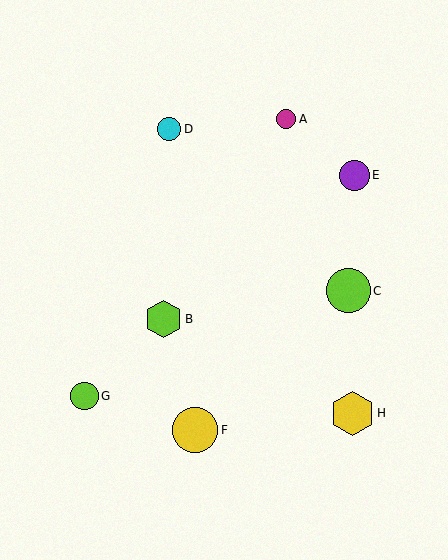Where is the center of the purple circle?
The center of the purple circle is at (354, 175).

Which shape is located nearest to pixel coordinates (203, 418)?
The yellow circle (labeled F) at (195, 430) is nearest to that location.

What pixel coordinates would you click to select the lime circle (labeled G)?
Click at (84, 396) to select the lime circle G.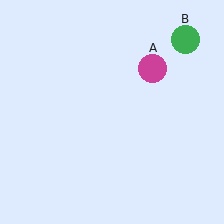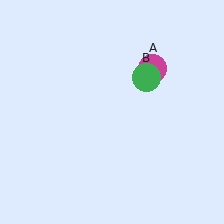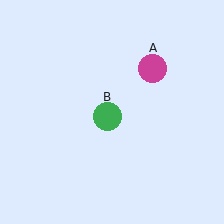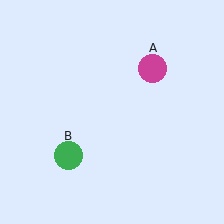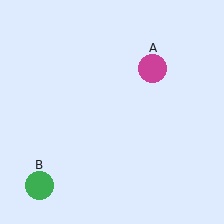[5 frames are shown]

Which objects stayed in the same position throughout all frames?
Magenta circle (object A) remained stationary.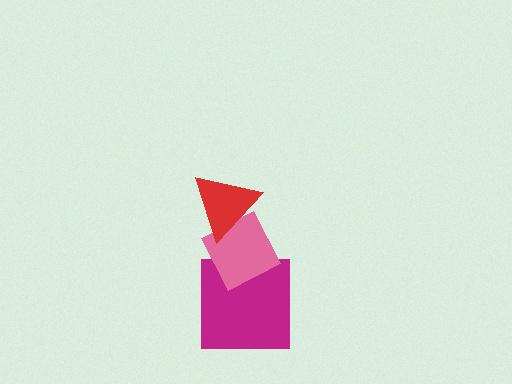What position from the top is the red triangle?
The red triangle is 1st from the top.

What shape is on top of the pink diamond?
The red triangle is on top of the pink diamond.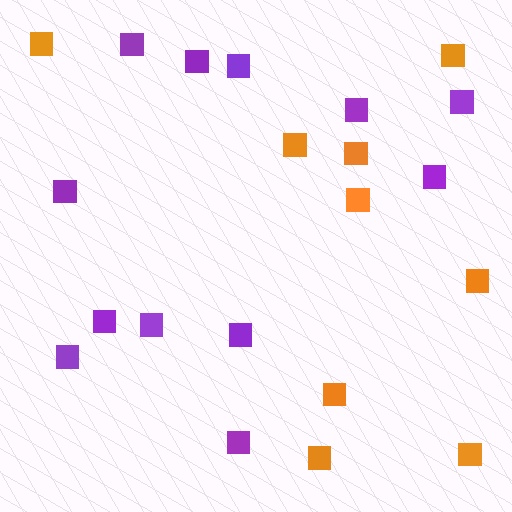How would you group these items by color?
There are 2 groups: one group of purple squares (12) and one group of orange squares (9).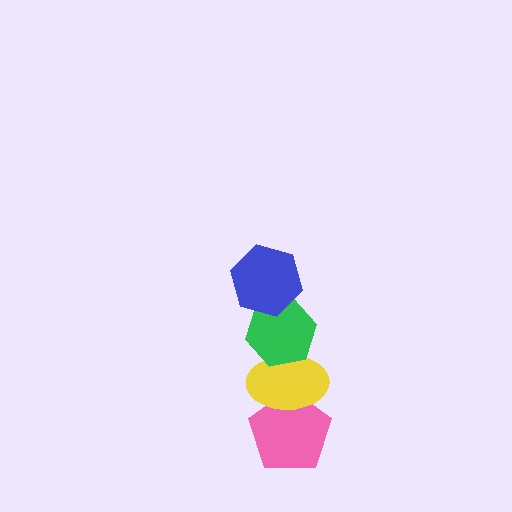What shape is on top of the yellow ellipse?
The green hexagon is on top of the yellow ellipse.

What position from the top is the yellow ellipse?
The yellow ellipse is 3rd from the top.